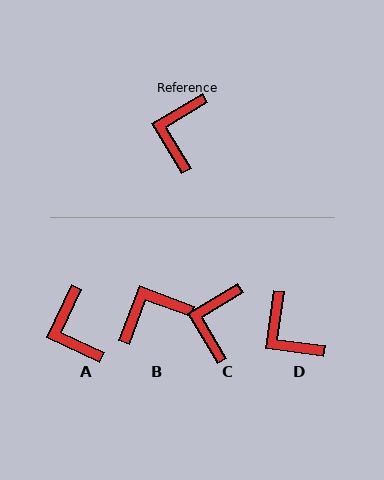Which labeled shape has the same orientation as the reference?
C.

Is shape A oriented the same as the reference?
No, it is off by about 34 degrees.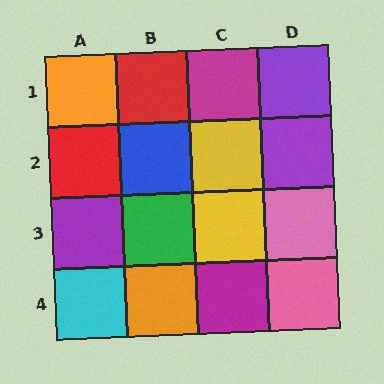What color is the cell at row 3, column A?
Purple.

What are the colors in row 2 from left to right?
Red, blue, yellow, purple.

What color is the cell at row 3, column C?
Yellow.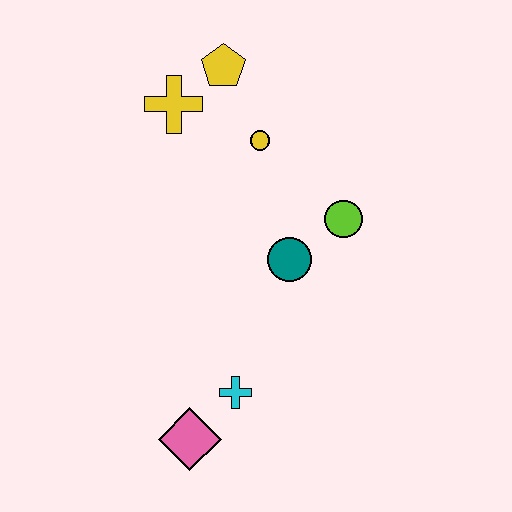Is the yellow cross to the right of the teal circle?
No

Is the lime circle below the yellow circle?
Yes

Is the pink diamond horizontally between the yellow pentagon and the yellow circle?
No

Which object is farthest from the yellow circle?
The pink diamond is farthest from the yellow circle.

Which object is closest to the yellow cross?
The yellow pentagon is closest to the yellow cross.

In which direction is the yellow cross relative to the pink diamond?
The yellow cross is above the pink diamond.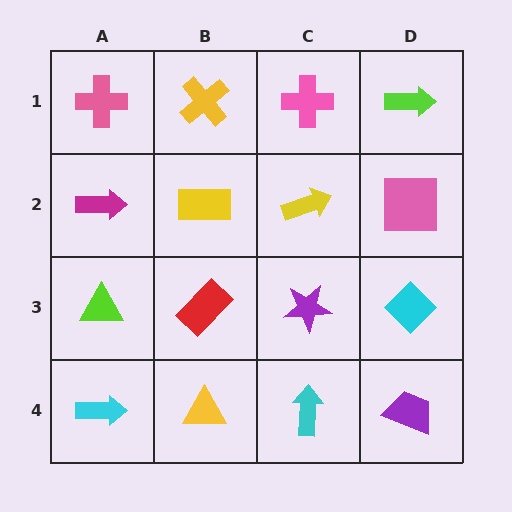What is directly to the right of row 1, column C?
A lime arrow.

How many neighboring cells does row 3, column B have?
4.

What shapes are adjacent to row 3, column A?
A magenta arrow (row 2, column A), a cyan arrow (row 4, column A), a red rectangle (row 3, column B).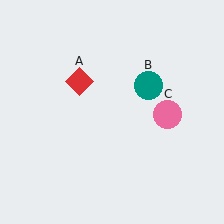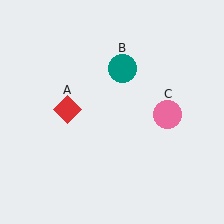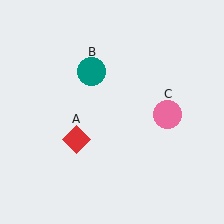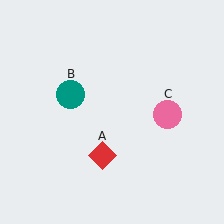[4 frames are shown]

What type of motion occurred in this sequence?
The red diamond (object A), teal circle (object B) rotated counterclockwise around the center of the scene.